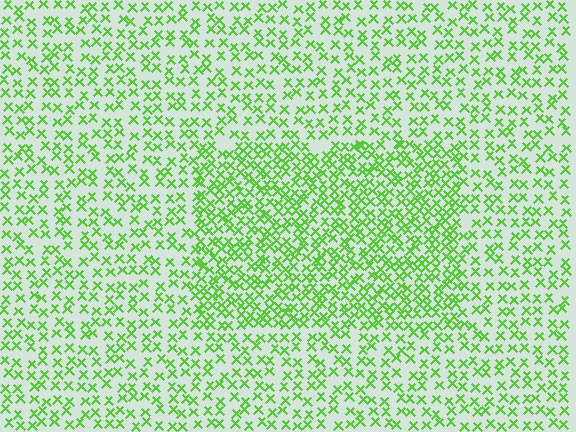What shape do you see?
I see a rectangle.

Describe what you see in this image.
The image contains small lime elements arranged at two different densities. A rectangle-shaped region is visible where the elements are more densely packed than the surrounding area.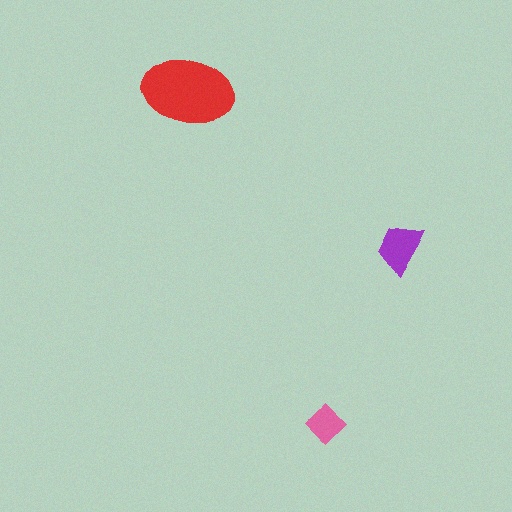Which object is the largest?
The red ellipse.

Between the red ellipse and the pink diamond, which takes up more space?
The red ellipse.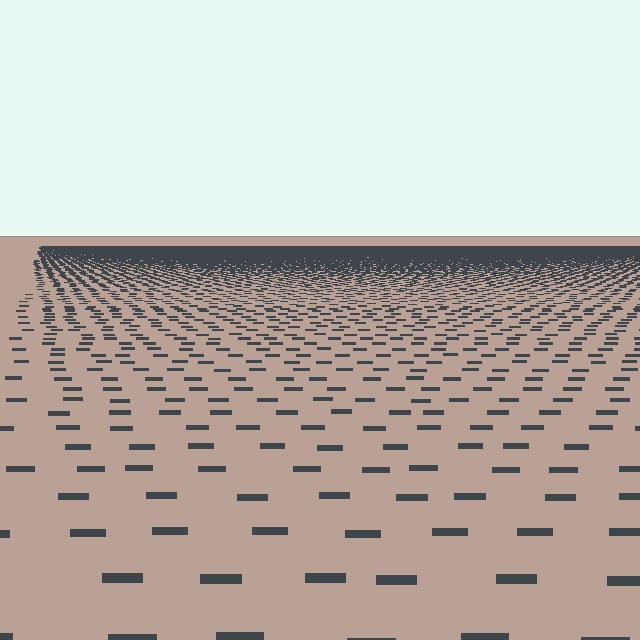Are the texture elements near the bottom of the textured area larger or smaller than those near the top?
Larger. Near the bottom, elements are closer to the viewer and appear at a bigger on-screen size.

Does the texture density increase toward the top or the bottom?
Density increases toward the top.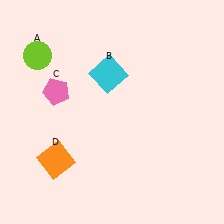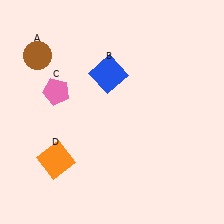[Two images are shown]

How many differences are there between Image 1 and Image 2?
There are 2 differences between the two images.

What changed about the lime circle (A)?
In Image 1, A is lime. In Image 2, it changed to brown.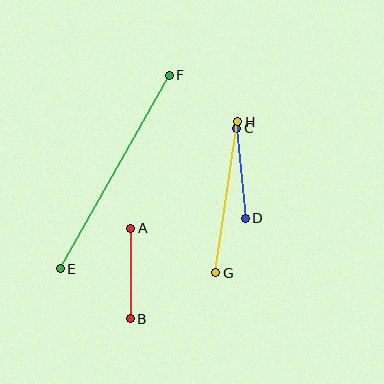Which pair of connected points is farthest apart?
Points E and F are farthest apart.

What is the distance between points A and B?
The distance is approximately 90 pixels.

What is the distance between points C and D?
The distance is approximately 90 pixels.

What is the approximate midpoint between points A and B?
The midpoint is at approximately (130, 273) pixels.